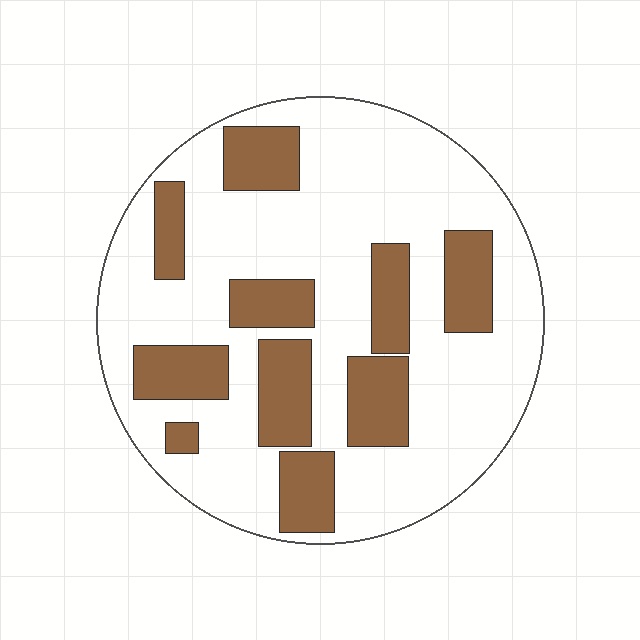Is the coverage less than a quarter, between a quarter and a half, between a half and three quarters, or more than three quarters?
Between a quarter and a half.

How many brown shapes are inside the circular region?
10.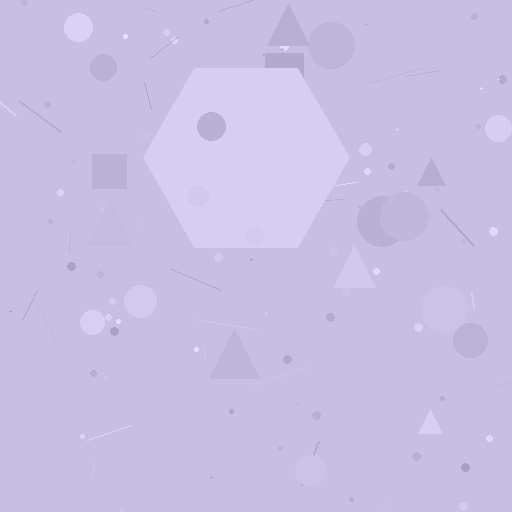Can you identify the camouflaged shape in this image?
The camouflaged shape is a hexagon.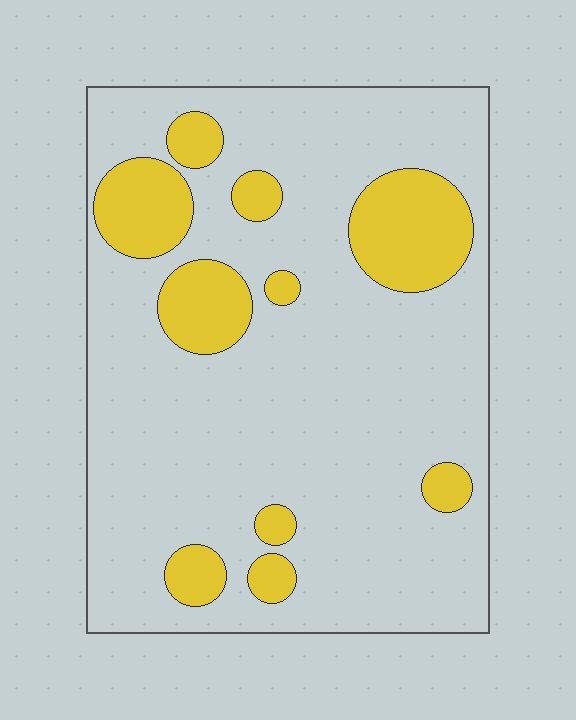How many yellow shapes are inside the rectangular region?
10.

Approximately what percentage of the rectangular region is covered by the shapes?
Approximately 20%.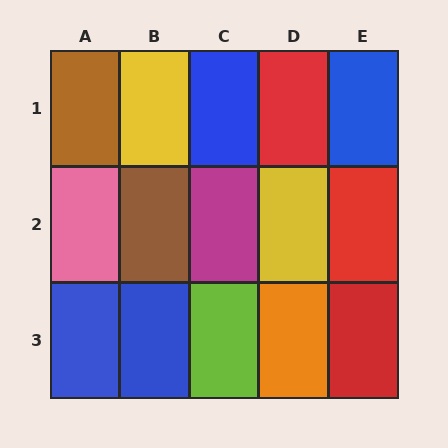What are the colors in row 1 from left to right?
Brown, yellow, blue, red, blue.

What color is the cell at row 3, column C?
Lime.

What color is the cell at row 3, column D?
Orange.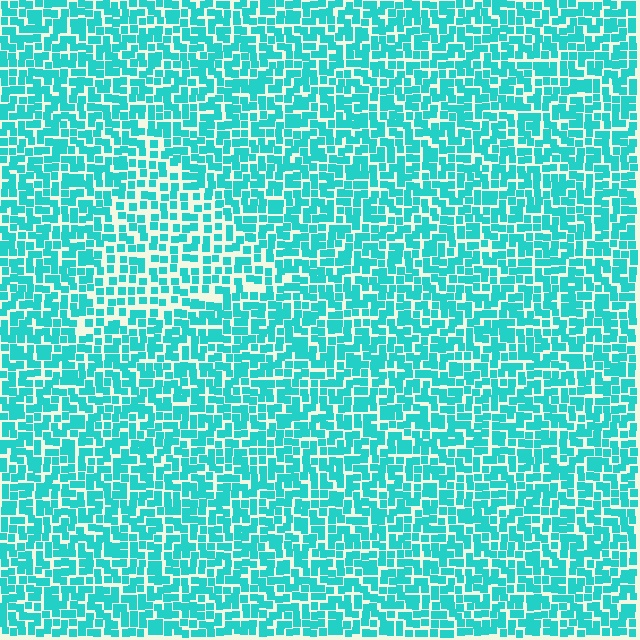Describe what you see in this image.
The image contains small cyan elements arranged at two different densities. A triangle-shaped region is visible where the elements are less densely packed than the surrounding area.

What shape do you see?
I see a triangle.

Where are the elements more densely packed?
The elements are more densely packed outside the triangle boundary.